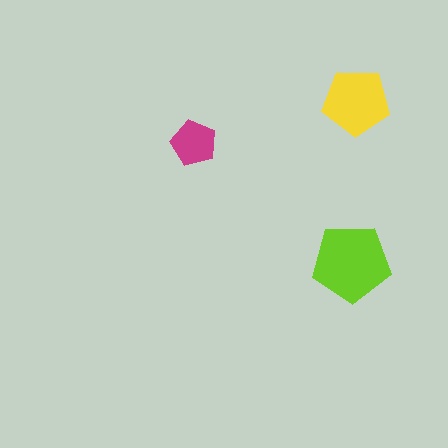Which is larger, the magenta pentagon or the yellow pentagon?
The yellow one.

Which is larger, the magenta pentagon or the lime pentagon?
The lime one.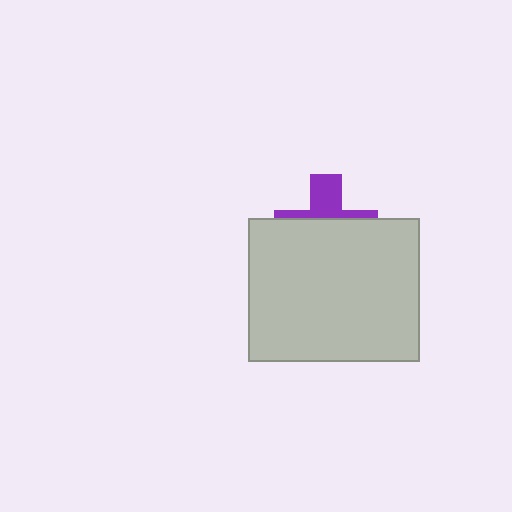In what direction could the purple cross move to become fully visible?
The purple cross could move up. That would shift it out from behind the light gray rectangle entirely.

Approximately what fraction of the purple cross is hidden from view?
Roughly 65% of the purple cross is hidden behind the light gray rectangle.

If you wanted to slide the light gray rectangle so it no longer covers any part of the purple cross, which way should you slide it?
Slide it down — that is the most direct way to separate the two shapes.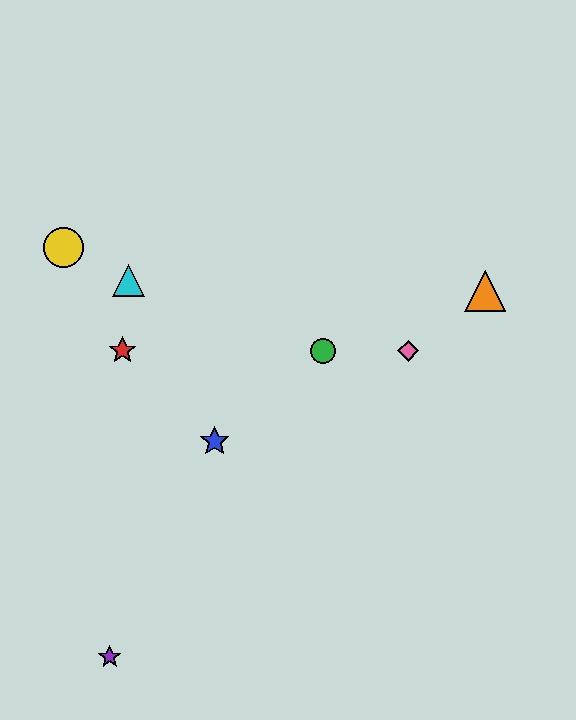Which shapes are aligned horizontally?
The red star, the green circle, the pink diamond are aligned horizontally.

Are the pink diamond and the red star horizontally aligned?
Yes, both are at y≈351.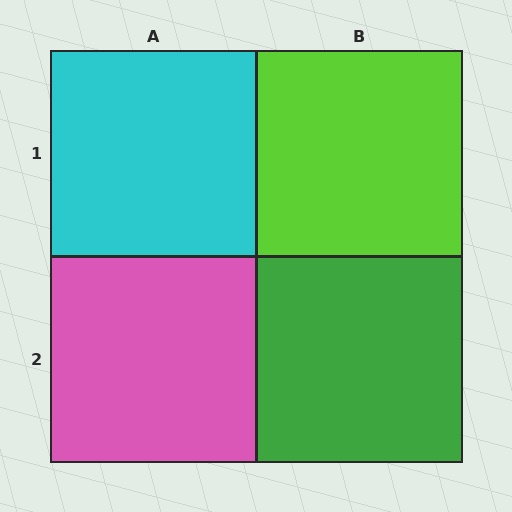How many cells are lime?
1 cell is lime.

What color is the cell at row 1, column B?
Lime.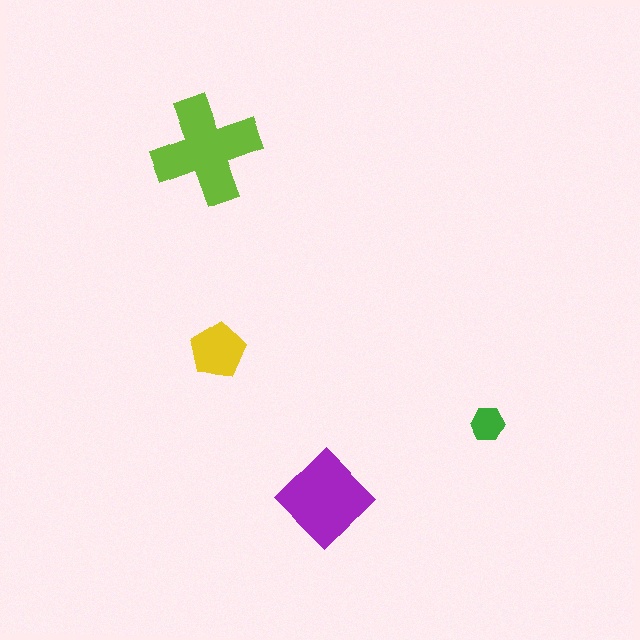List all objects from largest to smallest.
The lime cross, the purple diamond, the yellow pentagon, the green hexagon.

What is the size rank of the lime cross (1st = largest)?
1st.